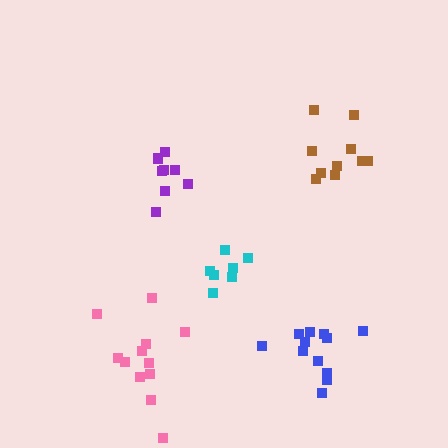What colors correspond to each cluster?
The clusters are colored: purple, pink, cyan, brown, blue.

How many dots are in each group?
Group 1: 9 dots, Group 2: 12 dots, Group 3: 7 dots, Group 4: 10 dots, Group 5: 12 dots (50 total).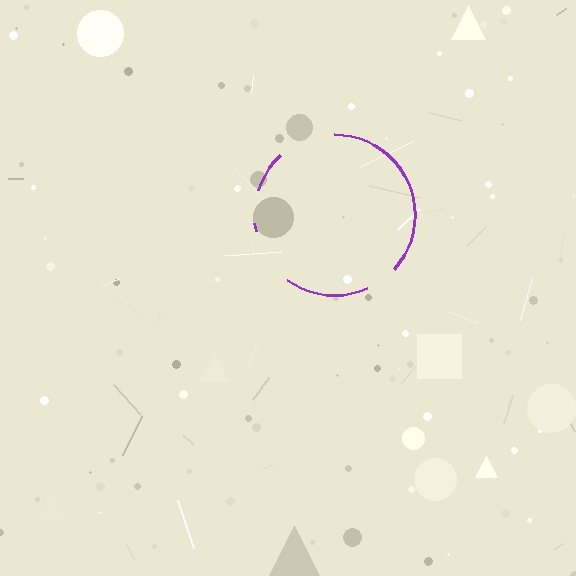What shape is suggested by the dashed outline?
The dashed outline suggests a circle.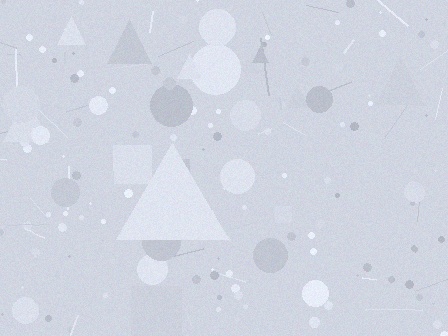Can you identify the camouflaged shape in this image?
The camouflaged shape is a triangle.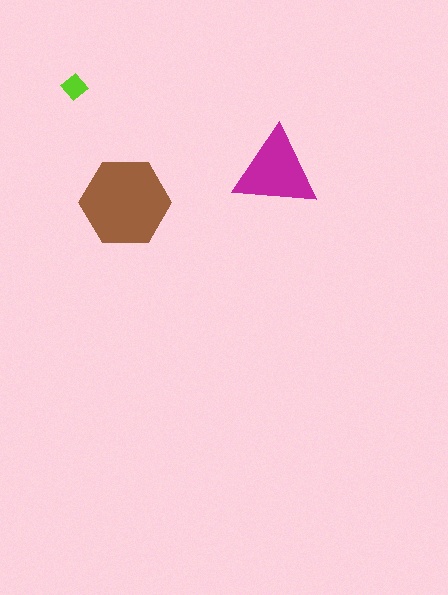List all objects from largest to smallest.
The brown hexagon, the magenta triangle, the lime diamond.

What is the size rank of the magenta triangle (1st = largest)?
2nd.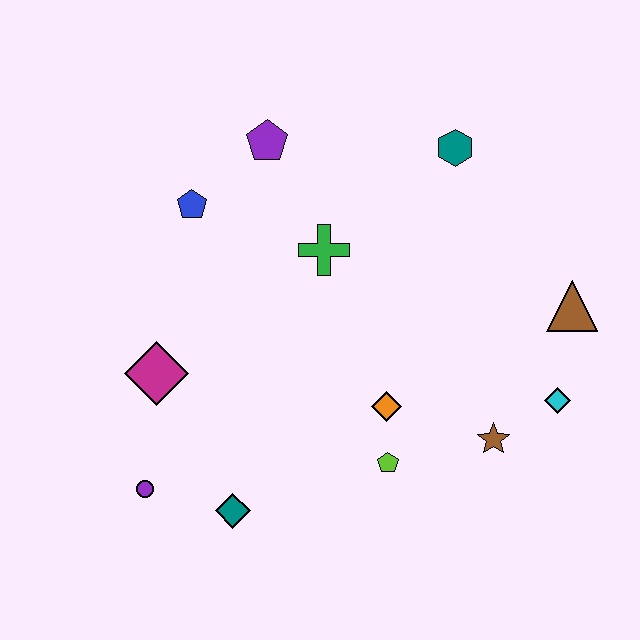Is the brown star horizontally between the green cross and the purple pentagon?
No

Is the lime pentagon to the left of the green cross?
No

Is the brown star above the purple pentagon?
No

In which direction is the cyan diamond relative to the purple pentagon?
The cyan diamond is to the right of the purple pentagon.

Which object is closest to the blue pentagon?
The purple pentagon is closest to the blue pentagon.